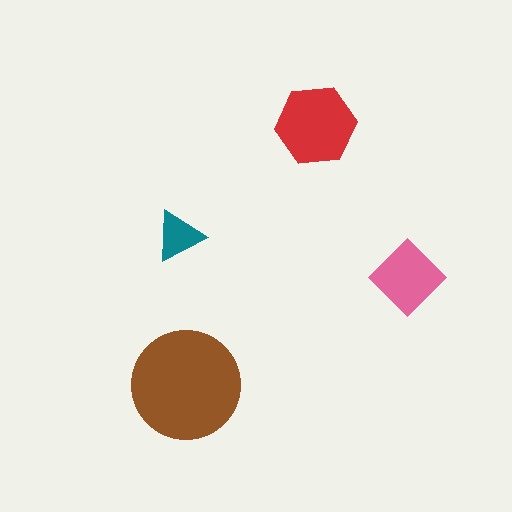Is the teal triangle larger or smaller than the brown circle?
Smaller.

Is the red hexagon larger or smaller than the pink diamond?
Larger.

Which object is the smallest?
The teal triangle.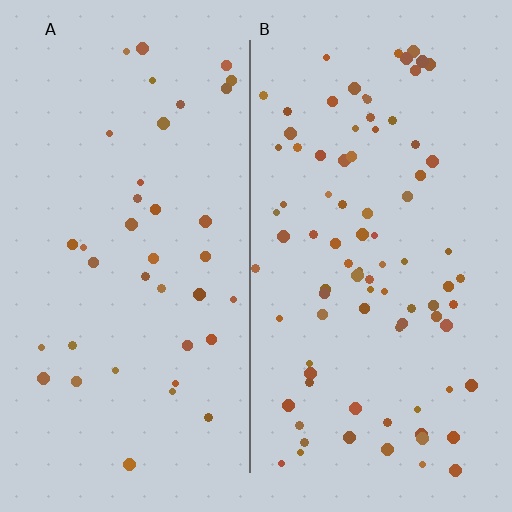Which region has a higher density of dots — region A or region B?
B (the right).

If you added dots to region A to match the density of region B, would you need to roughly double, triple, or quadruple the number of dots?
Approximately double.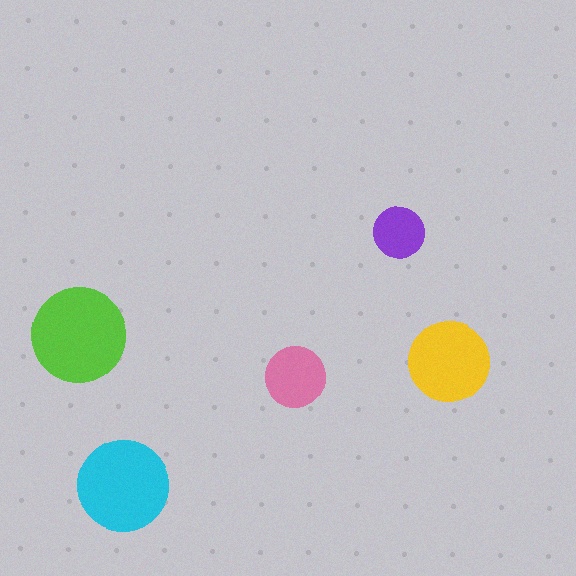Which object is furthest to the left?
The lime circle is leftmost.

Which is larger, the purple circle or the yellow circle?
The yellow one.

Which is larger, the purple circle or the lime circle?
The lime one.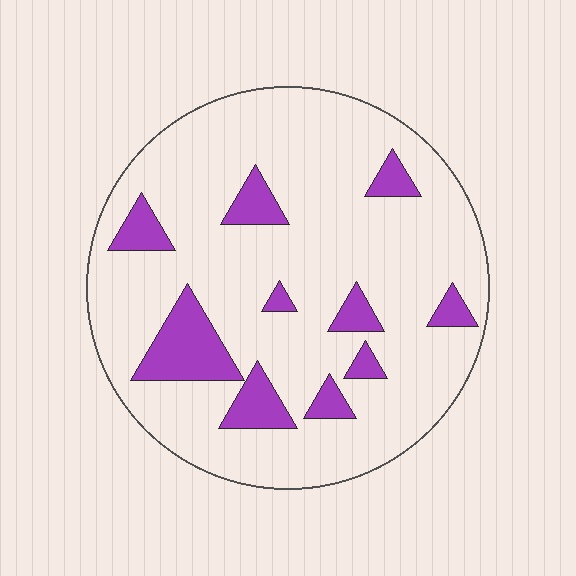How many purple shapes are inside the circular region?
10.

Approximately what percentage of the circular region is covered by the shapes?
Approximately 15%.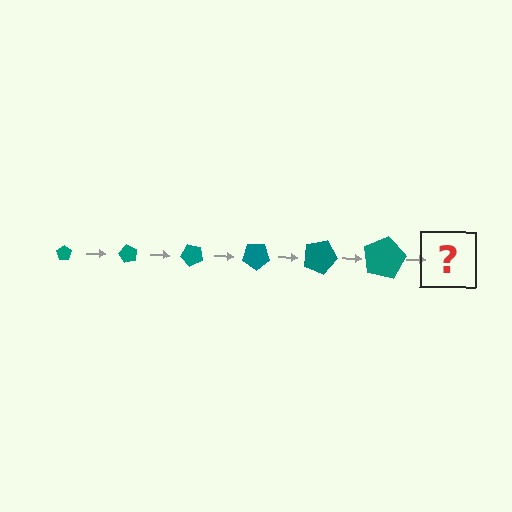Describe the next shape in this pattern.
It should be a pentagon, larger than the previous one and rotated 360 degrees from the start.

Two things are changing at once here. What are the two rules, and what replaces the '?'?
The two rules are that the pentagon grows larger each step and it rotates 60 degrees each step. The '?' should be a pentagon, larger than the previous one and rotated 360 degrees from the start.